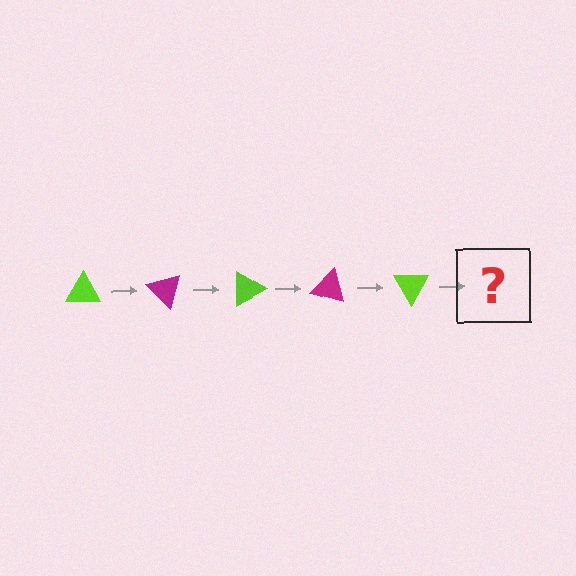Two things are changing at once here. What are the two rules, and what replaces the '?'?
The two rules are that it rotates 45 degrees each step and the color cycles through lime and magenta. The '?' should be a magenta triangle, rotated 225 degrees from the start.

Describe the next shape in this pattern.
It should be a magenta triangle, rotated 225 degrees from the start.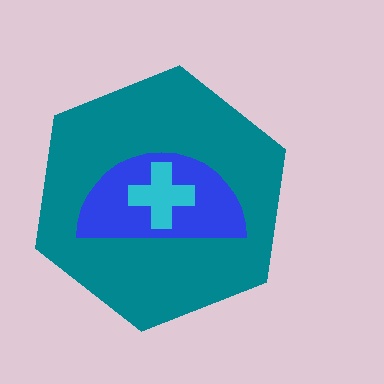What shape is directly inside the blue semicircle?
The cyan cross.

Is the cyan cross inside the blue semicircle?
Yes.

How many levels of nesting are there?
3.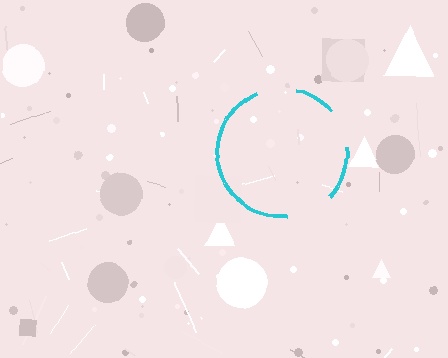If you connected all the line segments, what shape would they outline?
They would outline a circle.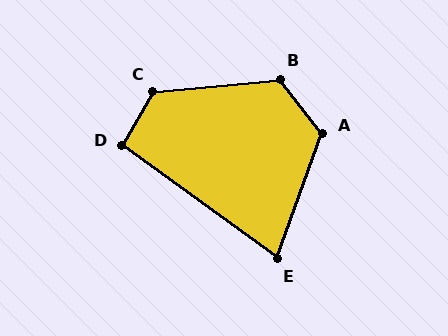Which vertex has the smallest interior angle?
E, at approximately 74 degrees.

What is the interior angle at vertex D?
Approximately 96 degrees (obtuse).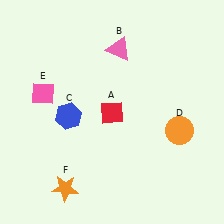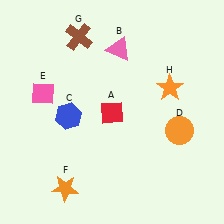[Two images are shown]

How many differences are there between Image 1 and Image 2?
There are 2 differences between the two images.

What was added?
A brown cross (G), an orange star (H) were added in Image 2.